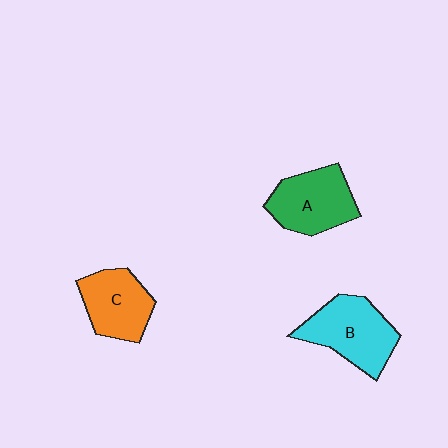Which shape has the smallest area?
Shape C (orange).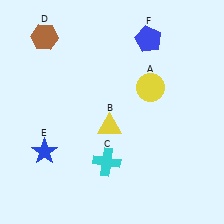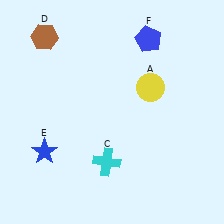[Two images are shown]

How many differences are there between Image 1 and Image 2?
There is 1 difference between the two images.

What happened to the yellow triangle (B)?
The yellow triangle (B) was removed in Image 2. It was in the bottom-left area of Image 1.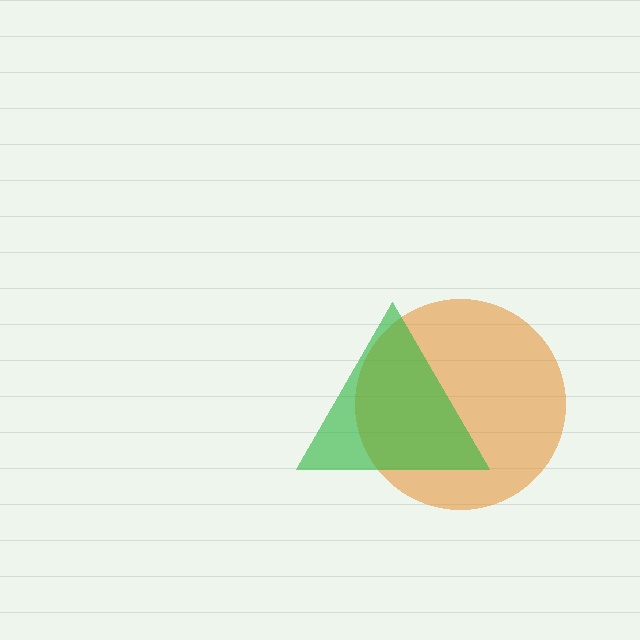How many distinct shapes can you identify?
There are 2 distinct shapes: an orange circle, a green triangle.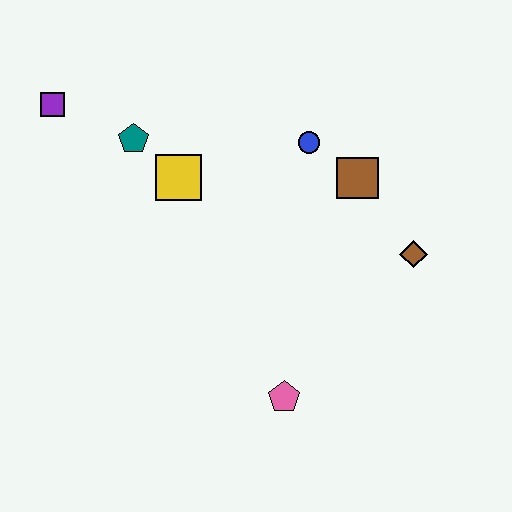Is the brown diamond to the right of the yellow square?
Yes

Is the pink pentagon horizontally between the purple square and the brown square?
Yes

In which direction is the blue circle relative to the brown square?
The blue circle is to the left of the brown square.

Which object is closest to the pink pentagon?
The brown diamond is closest to the pink pentagon.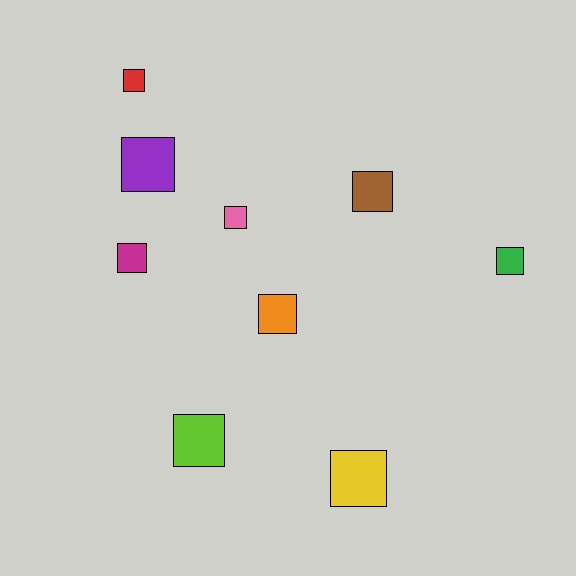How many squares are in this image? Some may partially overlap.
There are 9 squares.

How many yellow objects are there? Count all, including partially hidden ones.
There is 1 yellow object.